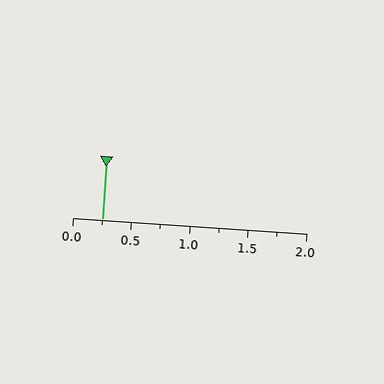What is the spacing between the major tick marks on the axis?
The major ticks are spaced 0.5 apart.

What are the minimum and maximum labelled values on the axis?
The axis runs from 0.0 to 2.0.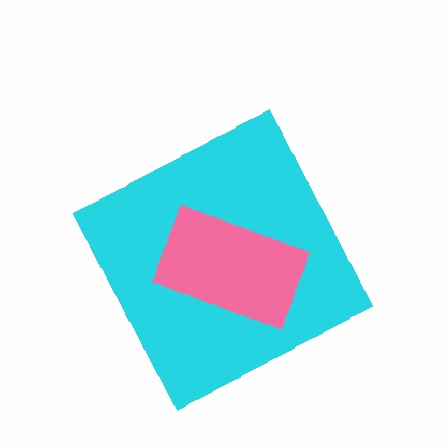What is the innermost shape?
The pink rectangle.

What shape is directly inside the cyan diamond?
The pink rectangle.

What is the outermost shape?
The cyan diamond.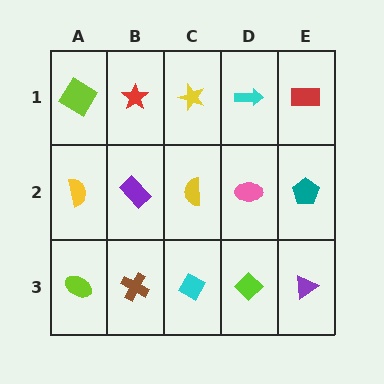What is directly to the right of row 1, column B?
A yellow star.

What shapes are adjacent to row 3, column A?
A yellow semicircle (row 2, column A), a brown cross (row 3, column B).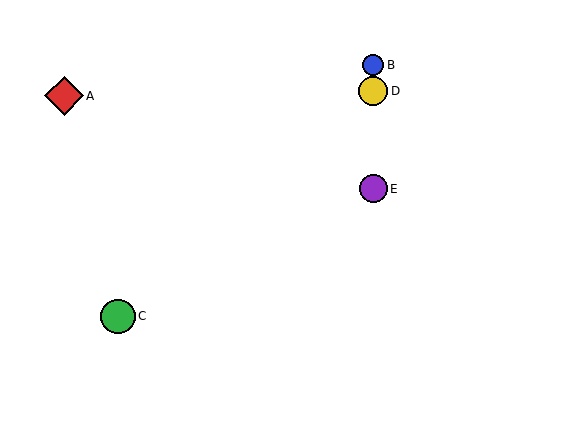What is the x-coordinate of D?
Object D is at x≈373.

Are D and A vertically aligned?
No, D is at x≈373 and A is at x≈64.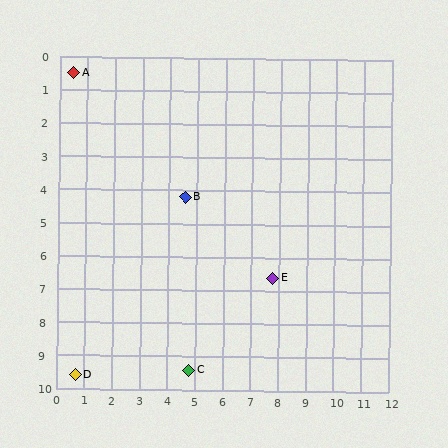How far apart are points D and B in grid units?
Points D and B are about 6.7 grid units apart.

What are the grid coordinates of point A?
Point A is at approximately (0.5, 0.5).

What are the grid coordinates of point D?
Point D is at approximately (0.7, 9.6).